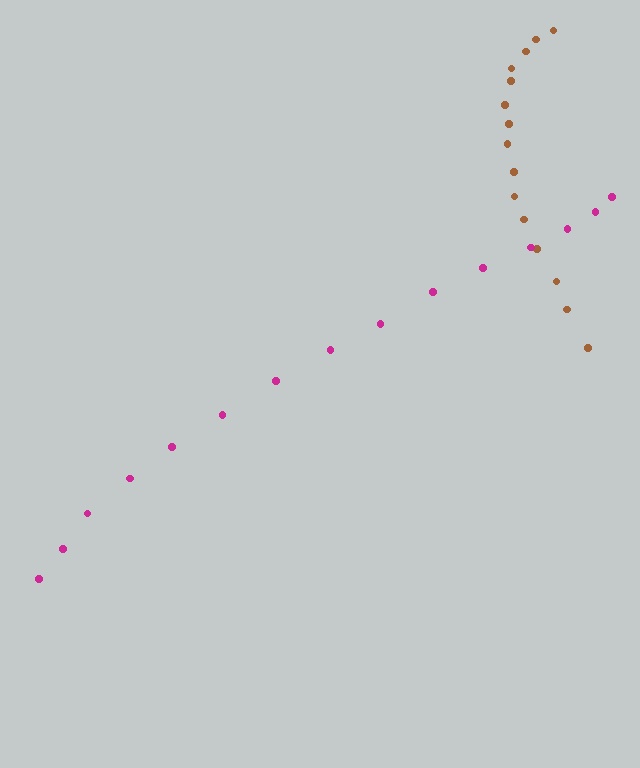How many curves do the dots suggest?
There are 2 distinct paths.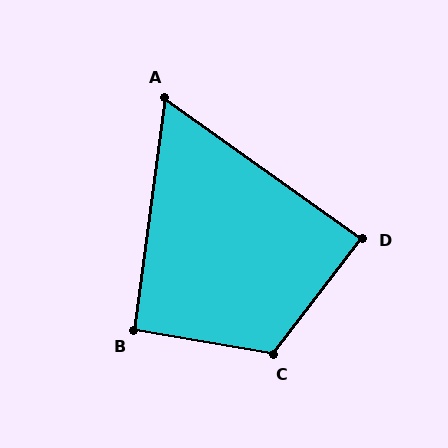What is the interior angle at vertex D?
Approximately 88 degrees (approximately right).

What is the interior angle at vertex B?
Approximately 92 degrees (approximately right).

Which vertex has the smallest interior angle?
A, at approximately 62 degrees.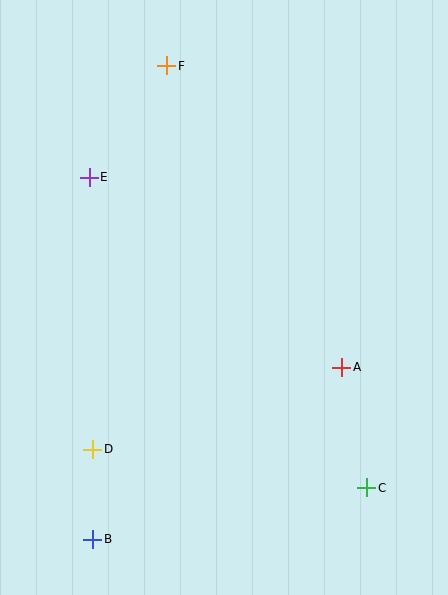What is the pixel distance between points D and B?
The distance between D and B is 90 pixels.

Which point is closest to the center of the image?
Point A at (342, 367) is closest to the center.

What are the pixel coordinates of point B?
Point B is at (93, 539).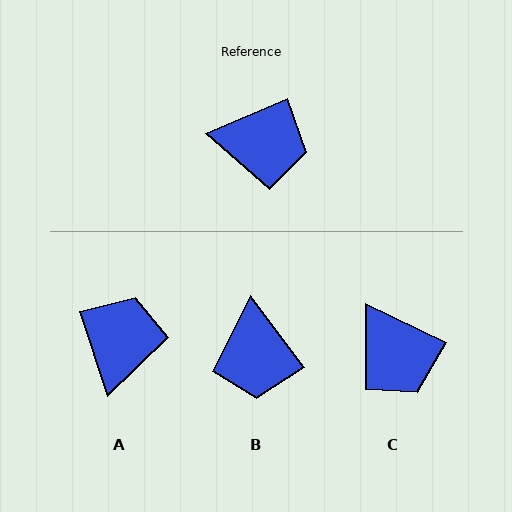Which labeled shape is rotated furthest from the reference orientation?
A, about 85 degrees away.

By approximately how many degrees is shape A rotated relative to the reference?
Approximately 85 degrees counter-clockwise.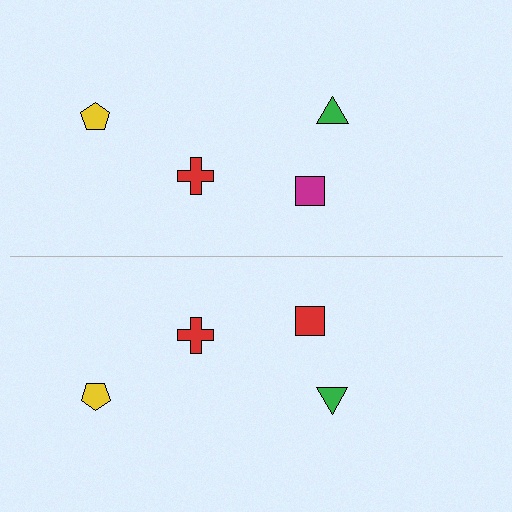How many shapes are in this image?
There are 8 shapes in this image.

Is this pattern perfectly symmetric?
No, the pattern is not perfectly symmetric. The red square on the bottom side breaks the symmetry — its mirror counterpart is magenta.